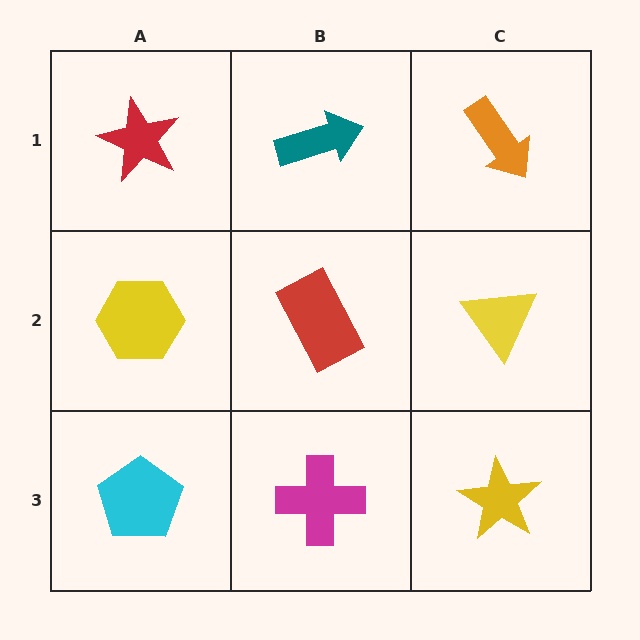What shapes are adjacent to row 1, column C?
A yellow triangle (row 2, column C), a teal arrow (row 1, column B).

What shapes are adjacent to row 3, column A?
A yellow hexagon (row 2, column A), a magenta cross (row 3, column B).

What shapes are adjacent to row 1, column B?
A red rectangle (row 2, column B), a red star (row 1, column A), an orange arrow (row 1, column C).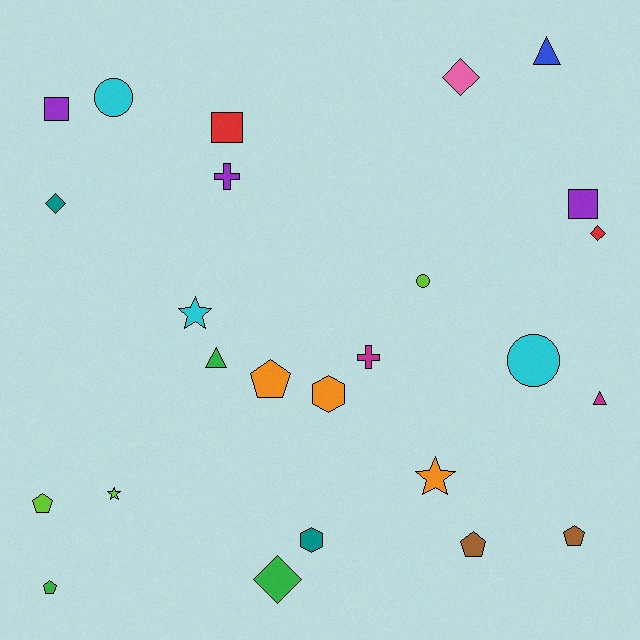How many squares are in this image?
There are 3 squares.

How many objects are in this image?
There are 25 objects.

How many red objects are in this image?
There are 2 red objects.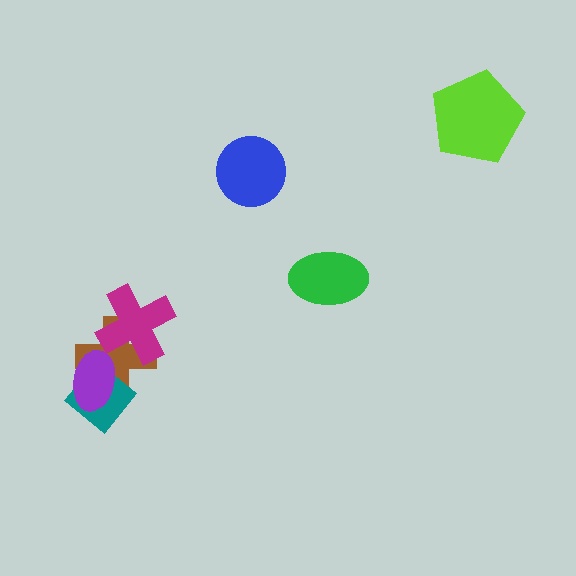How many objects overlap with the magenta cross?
1 object overlaps with the magenta cross.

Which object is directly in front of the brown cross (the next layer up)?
The teal diamond is directly in front of the brown cross.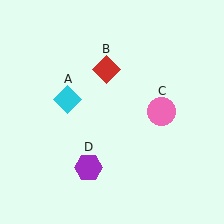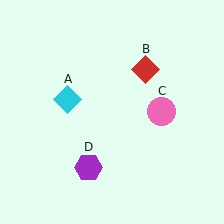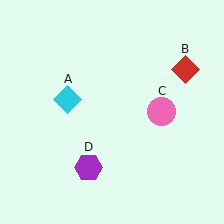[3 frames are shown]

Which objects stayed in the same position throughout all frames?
Cyan diamond (object A) and pink circle (object C) and purple hexagon (object D) remained stationary.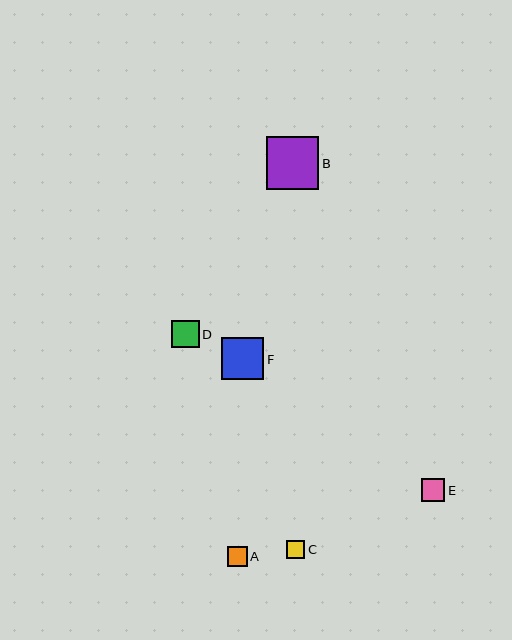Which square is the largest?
Square B is the largest with a size of approximately 53 pixels.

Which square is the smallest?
Square C is the smallest with a size of approximately 18 pixels.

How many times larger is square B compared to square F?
Square B is approximately 1.2 times the size of square F.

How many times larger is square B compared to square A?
Square B is approximately 2.6 times the size of square A.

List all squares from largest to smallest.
From largest to smallest: B, F, D, E, A, C.